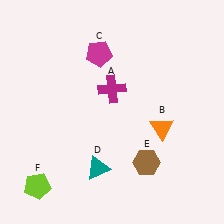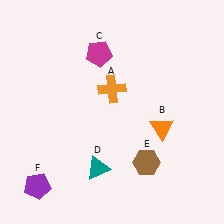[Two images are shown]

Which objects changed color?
A changed from magenta to orange. F changed from lime to purple.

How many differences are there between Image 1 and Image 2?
There are 2 differences between the two images.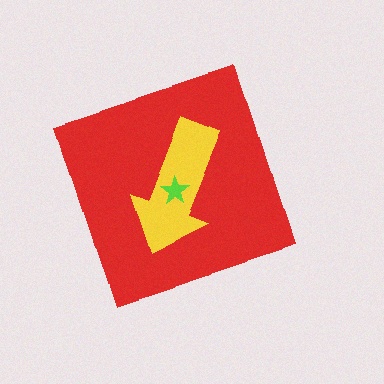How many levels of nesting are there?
3.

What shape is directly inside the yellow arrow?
The lime star.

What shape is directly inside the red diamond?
The yellow arrow.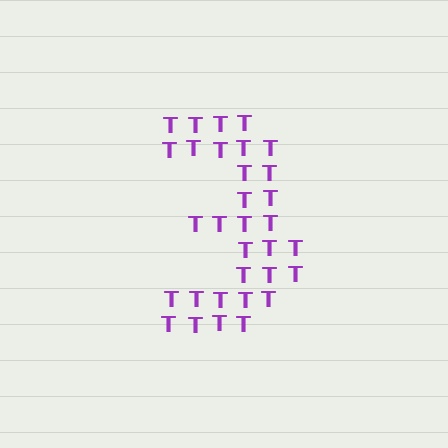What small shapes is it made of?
It is made of small letter T's.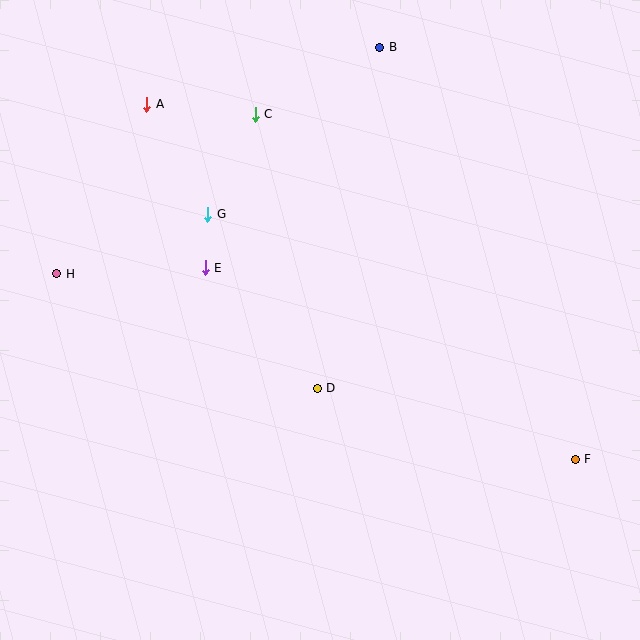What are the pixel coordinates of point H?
Point H is at (57, 274).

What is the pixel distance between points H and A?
The distance between H and A is 192 pixels.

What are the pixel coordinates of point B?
Point B is at (380, 47).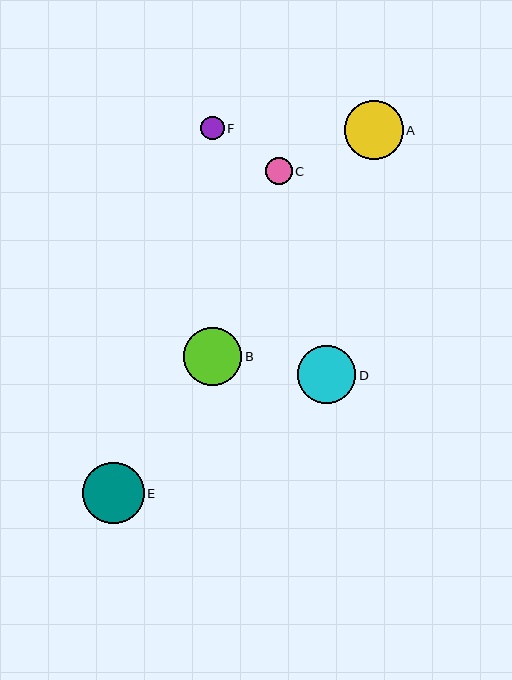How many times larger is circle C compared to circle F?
Circle C is approximately 1.2 times the size of circle F.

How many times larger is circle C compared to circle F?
Circle C is approximately 1.2 times the size of circle F.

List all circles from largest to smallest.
From largest to smallest: E, A, D, B, C, F.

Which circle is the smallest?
Circle F is the smallest with a size of approximately 23 pixels.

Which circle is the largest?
Circle E is the largest with a size of approximately 61 pixels.